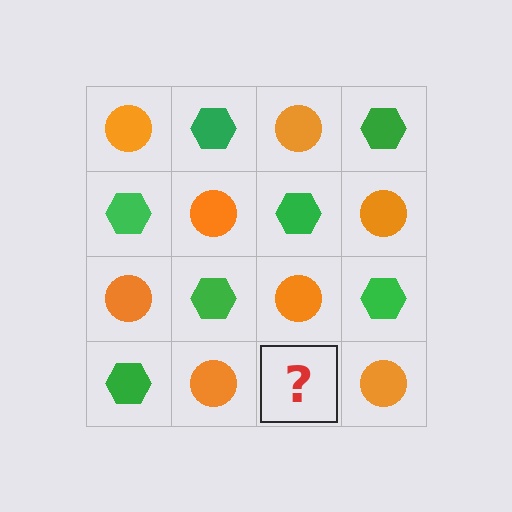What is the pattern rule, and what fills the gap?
The rule is that it alternates orange circle and green hexagon in a checkerboard pattern. The gap should be filled with a green hexagon.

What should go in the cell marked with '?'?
The missing cell should contain a green hexagon.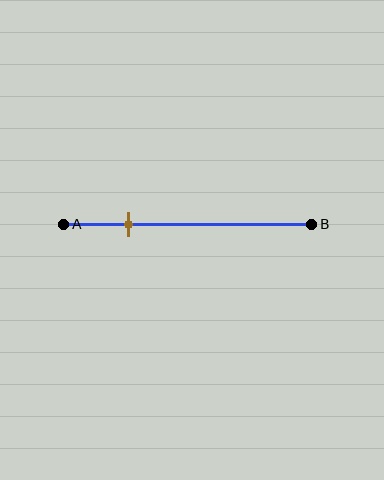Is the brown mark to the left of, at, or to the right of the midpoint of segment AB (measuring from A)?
The brown mark is to the left of the midpoint of segment AB.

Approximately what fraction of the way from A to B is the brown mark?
The brown mark is approximately 25% of the way from A to B.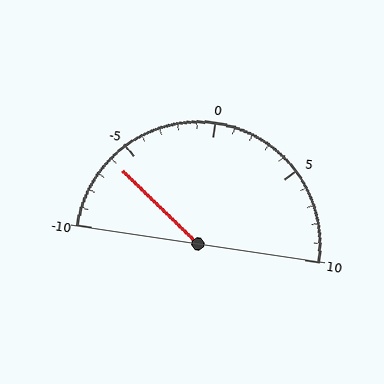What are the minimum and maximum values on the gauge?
The gauge ranges from -10 to 10.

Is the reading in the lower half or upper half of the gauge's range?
The reading is in the lower half of the range (-10 to 10).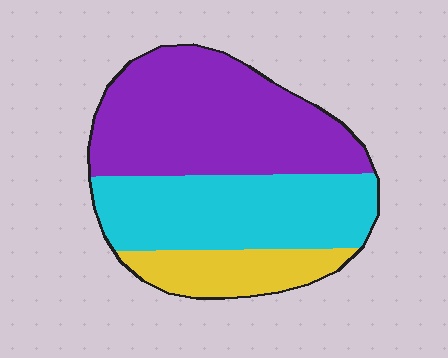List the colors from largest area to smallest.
From largest to smallest: purple, cyan, yellow.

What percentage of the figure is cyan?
Cyan covers around 35% of the figure.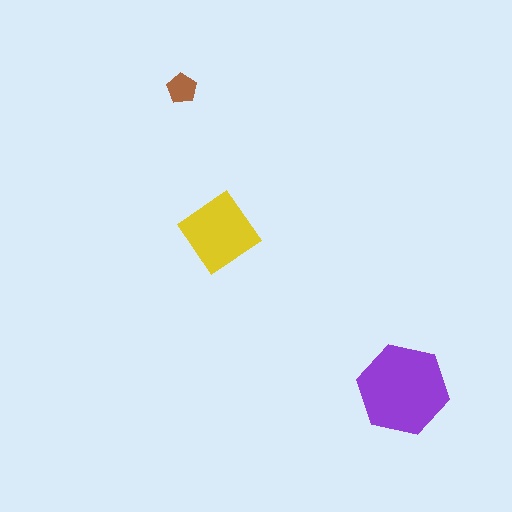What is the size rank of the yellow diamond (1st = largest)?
2nd.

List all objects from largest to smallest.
The purple hexagon, the yellow diamond, the brown pentagon.